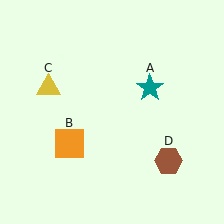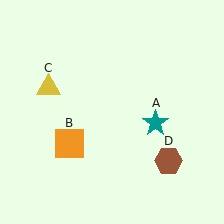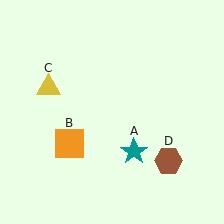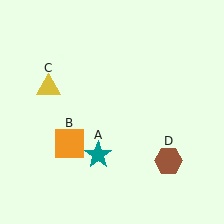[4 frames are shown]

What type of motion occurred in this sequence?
The teal star (object A) rotated clockwise around the center of the scene.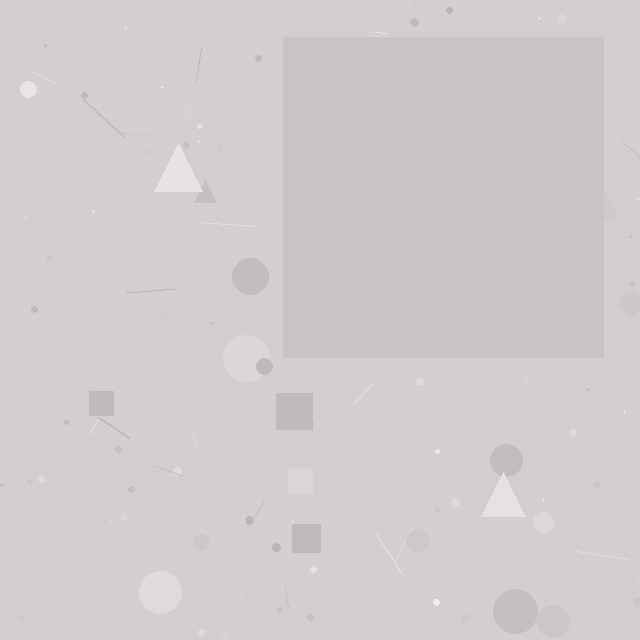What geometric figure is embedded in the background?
A square is embedded in the background.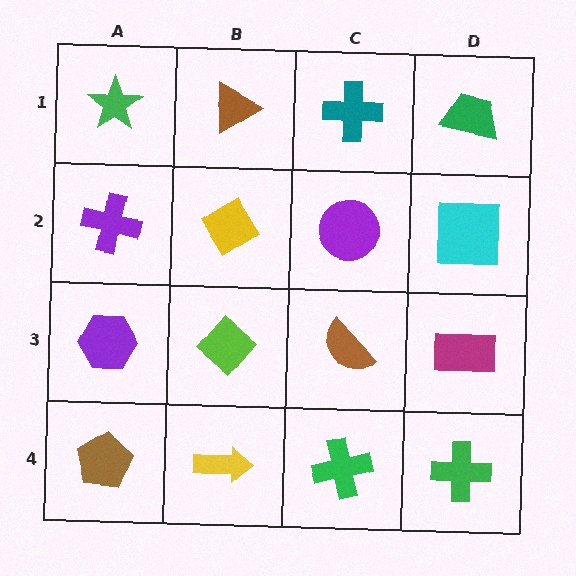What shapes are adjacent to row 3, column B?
A yellow diamond (row 2, column B), a yellow arrow (row 4, column B), a purple hexagon (row 3, column A), a brown semicircle (row 3, column C).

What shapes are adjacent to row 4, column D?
A magenta rectangle (row 3, column D), a green cross (row 4, column C).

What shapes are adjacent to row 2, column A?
A green star (row 1, column A), a purple hexagon (row 3, column A), a yellow diamond (row 2, column B).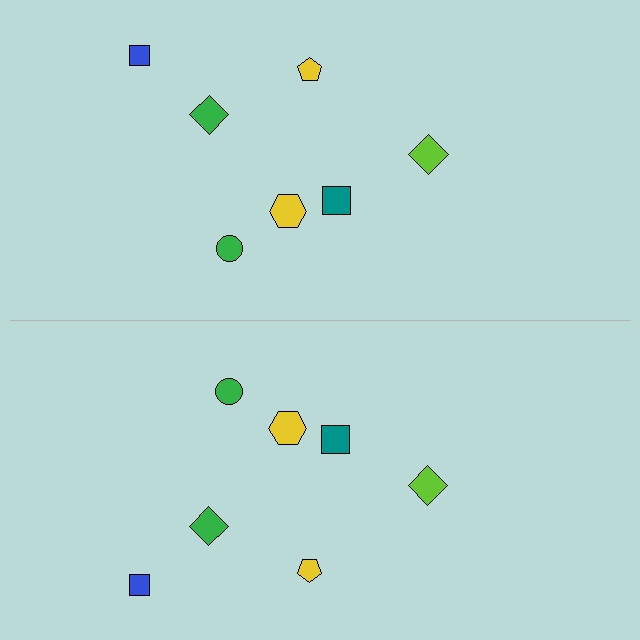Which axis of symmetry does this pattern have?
The pattern has a horizontal axis of symmetry running through the center of the image.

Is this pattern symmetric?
Yes, this pattern has bilateral (reflection) symmetry.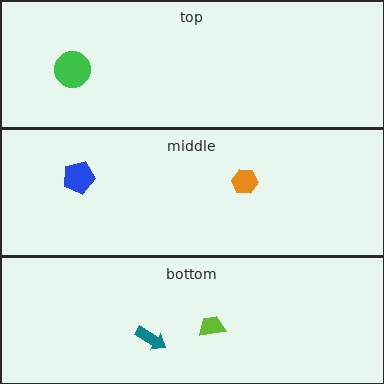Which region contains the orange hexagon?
The middle region.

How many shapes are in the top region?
1.